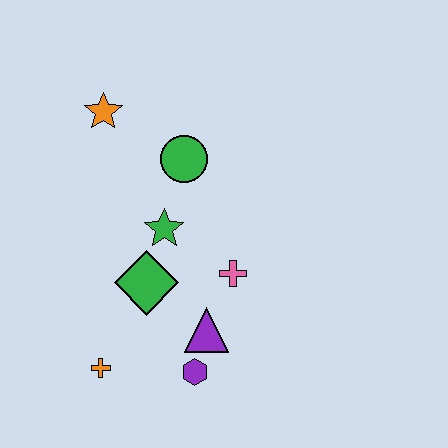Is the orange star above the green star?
Yes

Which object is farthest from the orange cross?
The orange star is farthest from the orange cross.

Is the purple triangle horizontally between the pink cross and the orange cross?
Yes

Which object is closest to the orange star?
The green circle is closest to the orange star.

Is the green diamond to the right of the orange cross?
Yes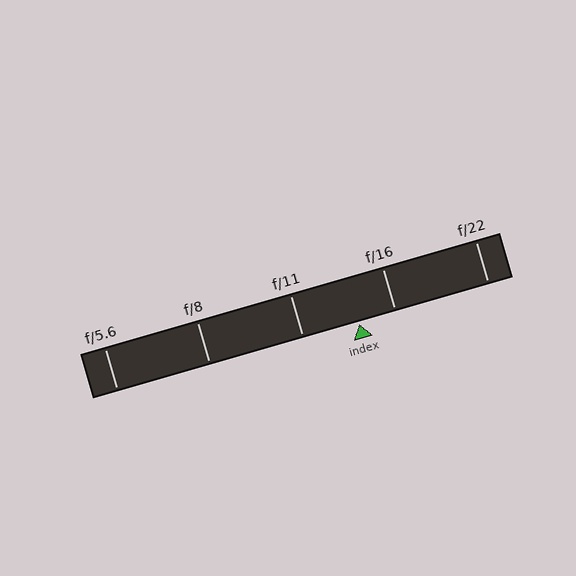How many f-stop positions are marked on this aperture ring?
There are 5 f-stop positions marked.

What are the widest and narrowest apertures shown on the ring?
The widest aperture shown is f/5.6 and the narrowest is f/22.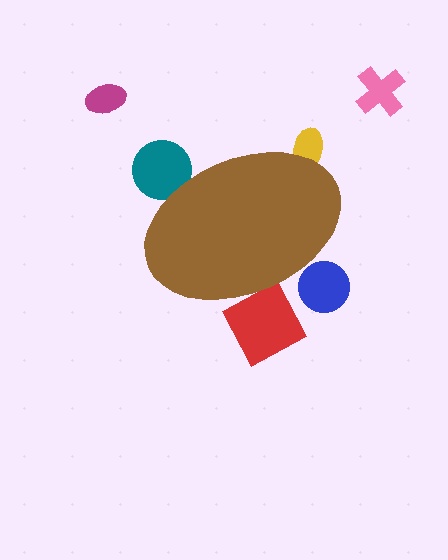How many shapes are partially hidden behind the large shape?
4 shapes are partially hidden.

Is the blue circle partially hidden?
Yes, the blue circle is partially hidden behind the brown ellipse.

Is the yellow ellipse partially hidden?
Yes, the yellow ellipse is partially hidden behind the brown ellipse.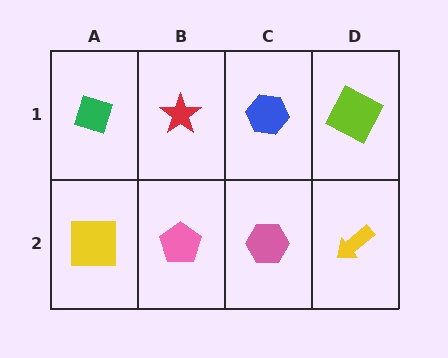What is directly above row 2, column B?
A red star.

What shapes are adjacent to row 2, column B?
A red star (row 1, column B), a yellow square (row 2, column A), a pink hexagon (row 2, column C).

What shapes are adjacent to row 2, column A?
A green diamond (row 1, column A), a pink pentagon (row 2, column B).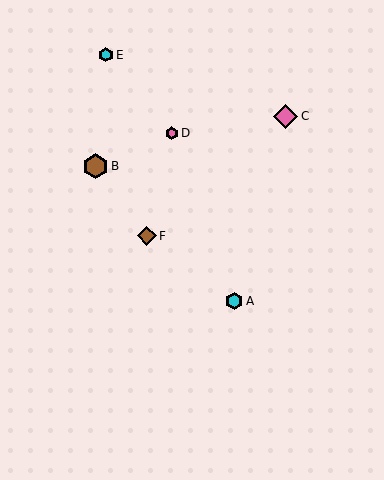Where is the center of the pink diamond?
The center of the pink diamond is at (286, 116).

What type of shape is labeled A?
Shape A is a cyan hexagon.